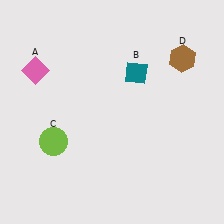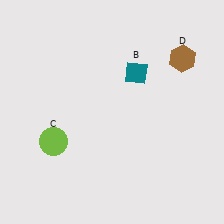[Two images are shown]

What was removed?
The pink diamond (A) was removed in Image 2.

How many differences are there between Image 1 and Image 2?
There is 1 difference between the two images.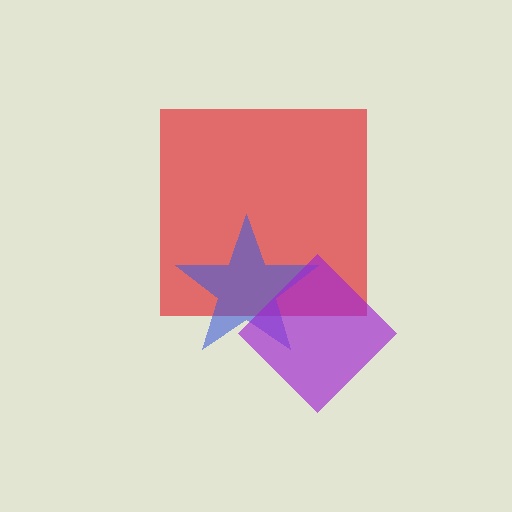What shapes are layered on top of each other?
The layered shapes are: a red square, a blue star, a purple diamond.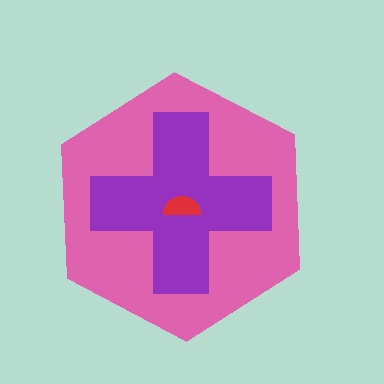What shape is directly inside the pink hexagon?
The purple cross.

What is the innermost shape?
The red semicircle.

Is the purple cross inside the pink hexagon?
Yes.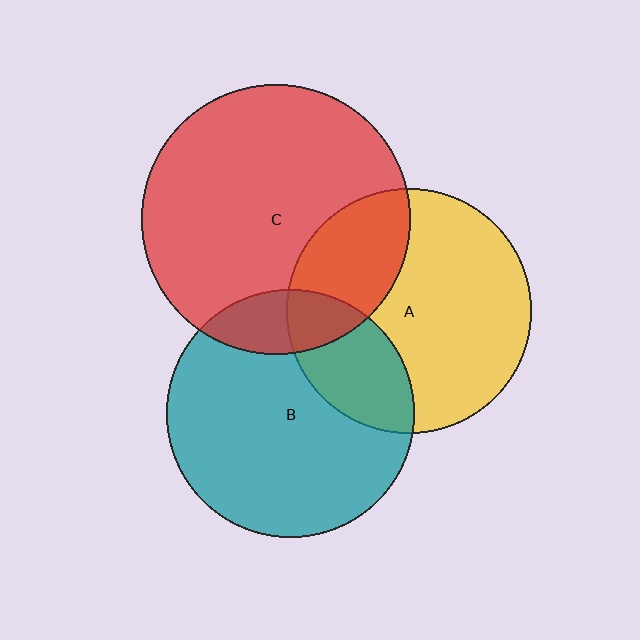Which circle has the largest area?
Circle C (red).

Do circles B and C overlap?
Yes.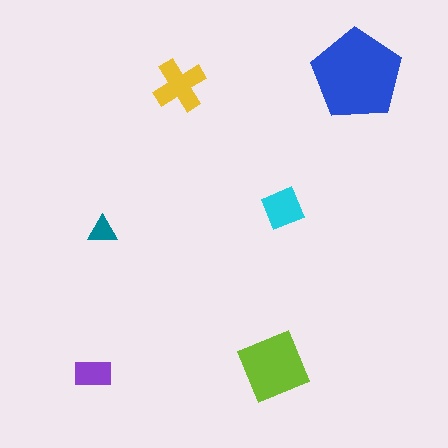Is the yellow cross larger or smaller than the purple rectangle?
Larger.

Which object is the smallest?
The teal triangle.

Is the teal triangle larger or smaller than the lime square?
Smaller.